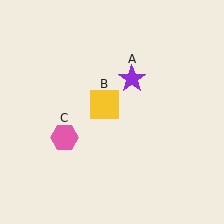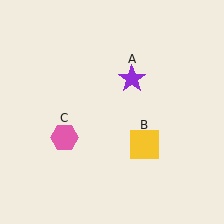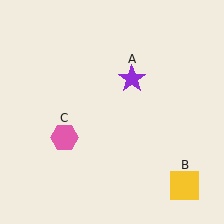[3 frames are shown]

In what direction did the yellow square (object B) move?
The yellow square (object B) moved down and to the right.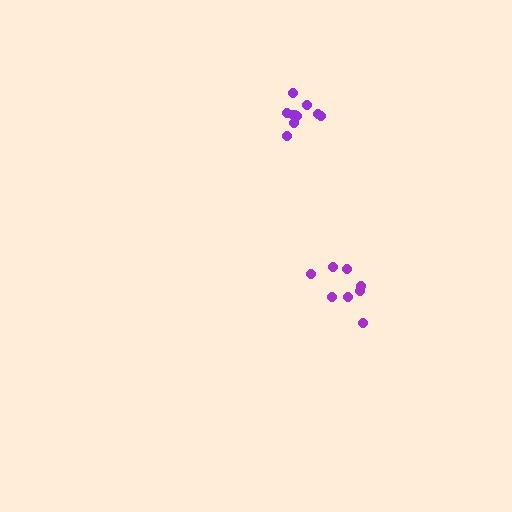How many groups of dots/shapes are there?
There are 2 groups.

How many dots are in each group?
Group 1: 8 dots, Group 2: 10 dots (18 total).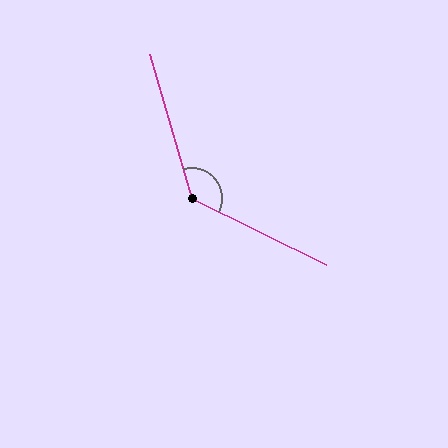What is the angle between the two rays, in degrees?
Approximately 132 degrees.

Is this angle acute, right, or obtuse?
It is obtuse.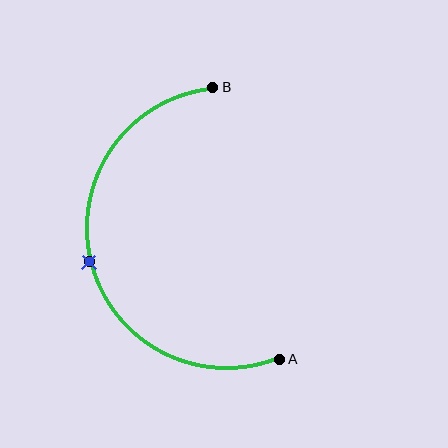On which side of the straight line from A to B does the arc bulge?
The arc bulges to the left of the straight line connecting A and B.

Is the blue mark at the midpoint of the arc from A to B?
Yes. The blue mark lies on the arc at equal arc-length from both A and B — it is the arc midpoint.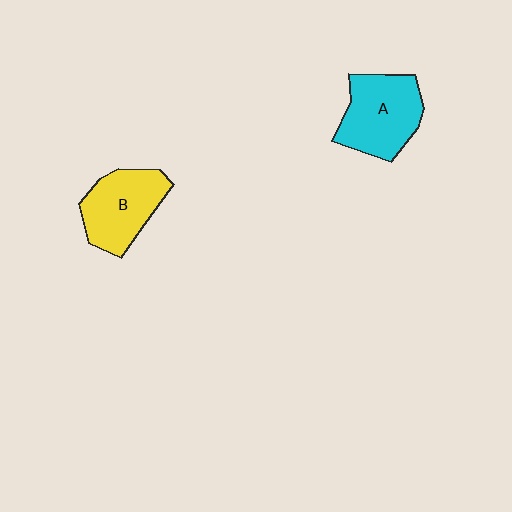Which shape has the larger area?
Shape A (cyan).